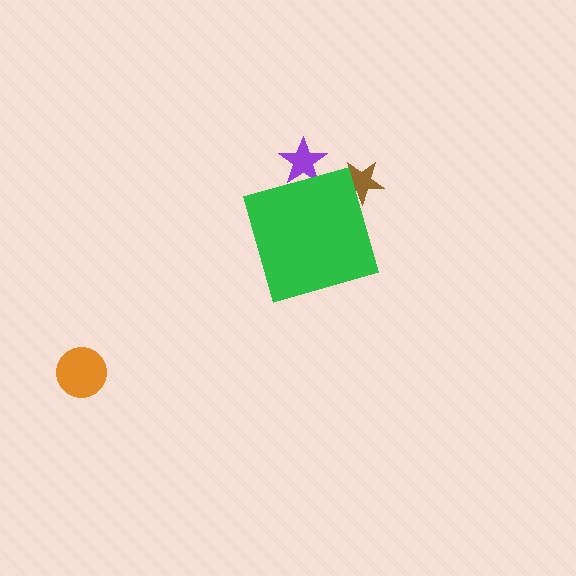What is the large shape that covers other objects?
A green diamond.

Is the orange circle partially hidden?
No, the orange circle is fully visible.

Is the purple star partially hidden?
Yes, the purple star is partially hidden behind the green diamond.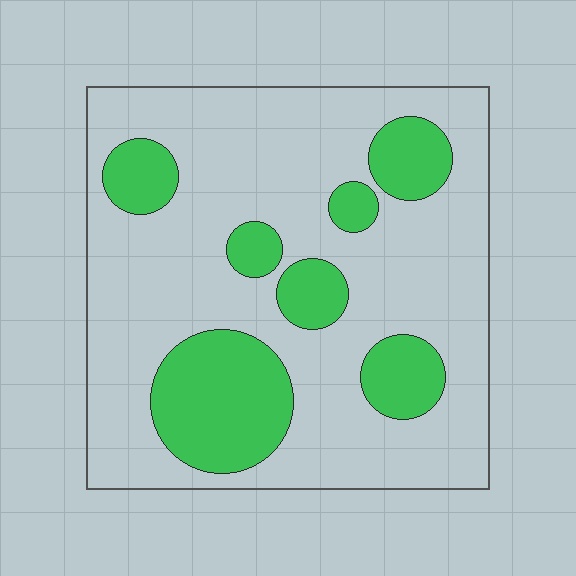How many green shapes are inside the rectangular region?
7.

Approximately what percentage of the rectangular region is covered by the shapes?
Approximately 25%.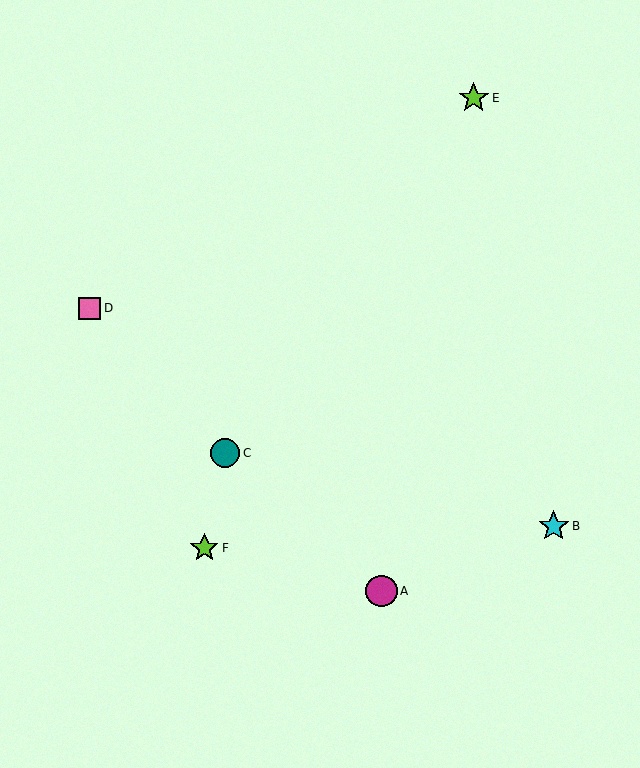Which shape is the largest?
The magenta circle (labeled A) is the largest.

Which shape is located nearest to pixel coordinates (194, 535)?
The lime star (labeled F) at (204, 548) is nearest to that location.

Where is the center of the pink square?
The center of the pink square is at (90, 308).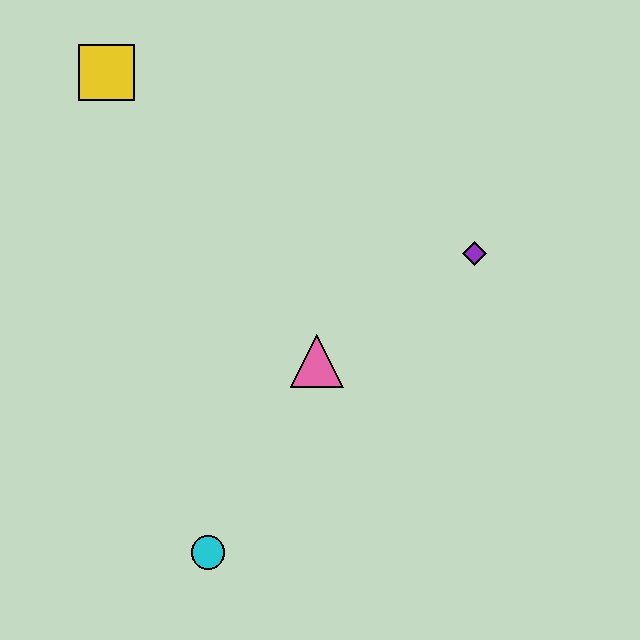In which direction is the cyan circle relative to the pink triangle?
The cyan circle is below the pink triangle.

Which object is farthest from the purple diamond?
The yellow square is farthest from the purple diamond.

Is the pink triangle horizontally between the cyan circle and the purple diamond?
Yes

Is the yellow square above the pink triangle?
Yes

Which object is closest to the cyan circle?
The pink triangle is closest to the cyan circle.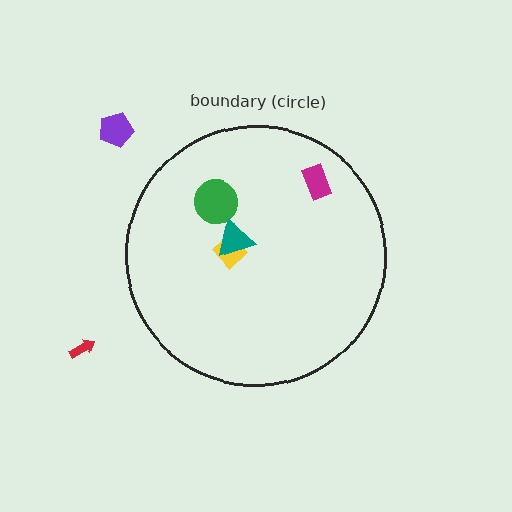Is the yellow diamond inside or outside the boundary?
Inside.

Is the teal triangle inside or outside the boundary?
Inside.